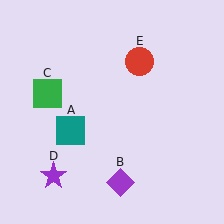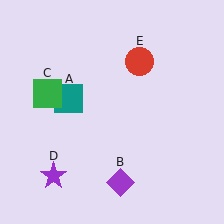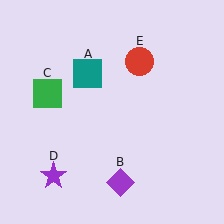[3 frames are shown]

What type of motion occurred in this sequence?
The teal square (object A) rotated clockwise around the center of the scene.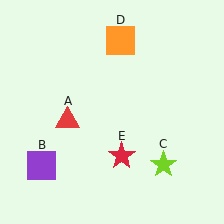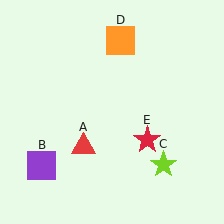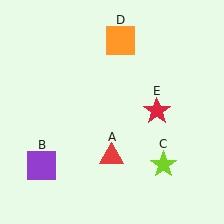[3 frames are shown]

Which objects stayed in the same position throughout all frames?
Purple square (object B) and lime star (object C) and orange square (object D) remained stationary.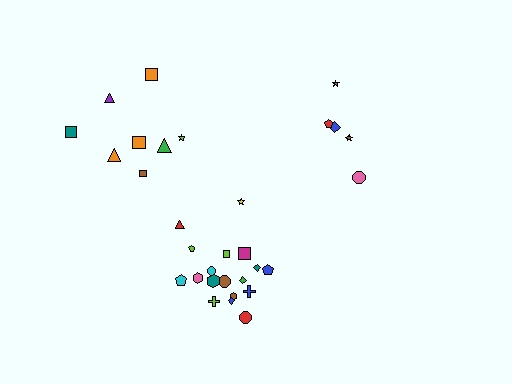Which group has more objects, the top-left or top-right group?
The top-left group.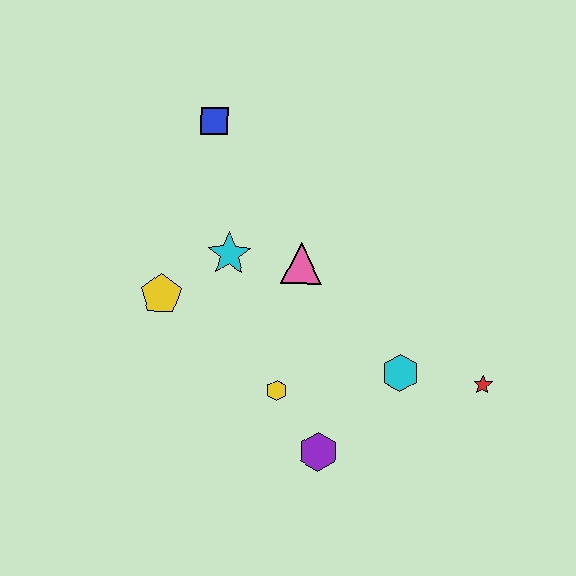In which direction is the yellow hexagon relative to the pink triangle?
The yellow hexagon is below the pink triangle.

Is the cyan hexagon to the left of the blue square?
No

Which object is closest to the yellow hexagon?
The purple hexagon is closest to the yellow hexagon.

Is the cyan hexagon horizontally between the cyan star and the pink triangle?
No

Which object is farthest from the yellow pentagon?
The red star is farthest from the yellow pentagon.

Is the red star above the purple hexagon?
Yes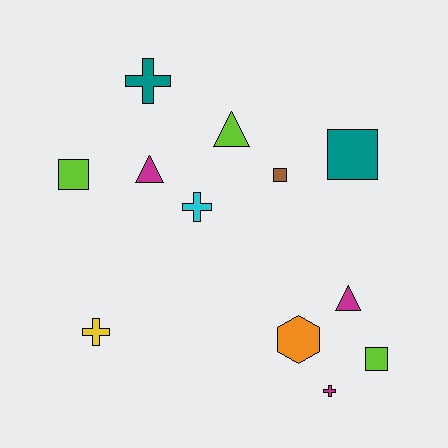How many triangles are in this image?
There are 3 triangles.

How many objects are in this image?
There are 12 objects.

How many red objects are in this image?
There are no red objects.